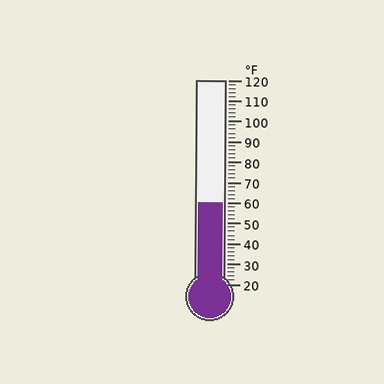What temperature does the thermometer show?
The thermometer shows approximately 60°F.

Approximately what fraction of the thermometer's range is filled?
The thermometer is filled to approximately 40% of its range.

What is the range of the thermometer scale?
The thermometer scale ranges from 20°F to 120°F.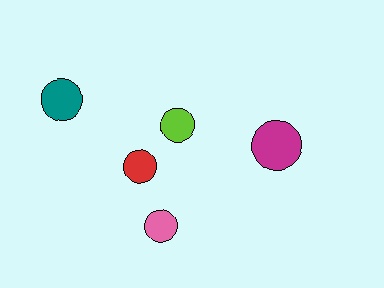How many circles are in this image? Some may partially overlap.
There are 5 circles.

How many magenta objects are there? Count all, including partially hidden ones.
There is 1 magenta object.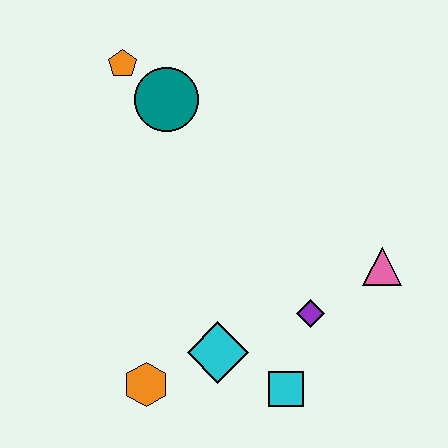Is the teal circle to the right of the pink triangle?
No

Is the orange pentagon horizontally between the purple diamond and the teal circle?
No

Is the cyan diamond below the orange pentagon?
Yes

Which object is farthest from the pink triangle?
The orange pentagon is farthest from the pink triangle.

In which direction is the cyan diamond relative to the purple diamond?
The cyan diamond is to the left of the purple diamond.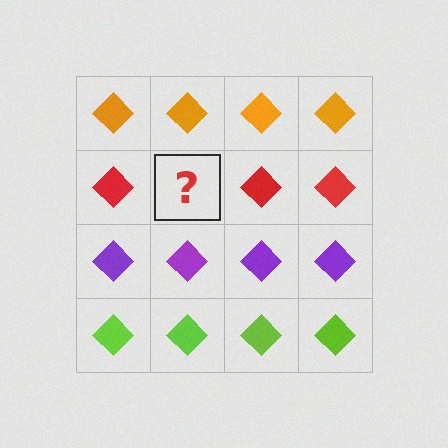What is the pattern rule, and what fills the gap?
The rule is that each row has a consistent color. The gap should be filled with a red diamond.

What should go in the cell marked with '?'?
The missing cell should contain a red diamond.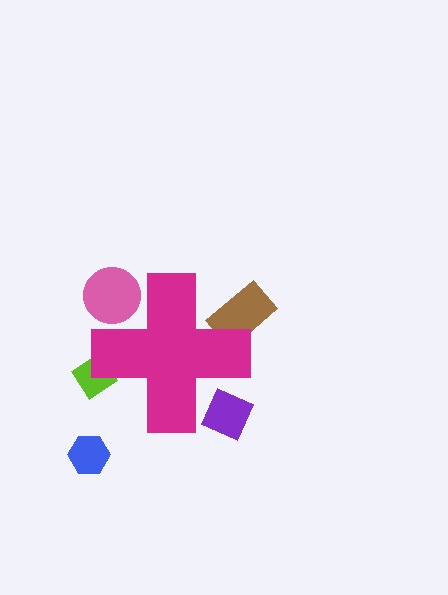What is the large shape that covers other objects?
A magenta cross.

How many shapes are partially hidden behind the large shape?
4 shapes are partially hidden.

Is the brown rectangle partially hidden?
Yes, the brown rectangle is partially hidden behind the magenta cross.